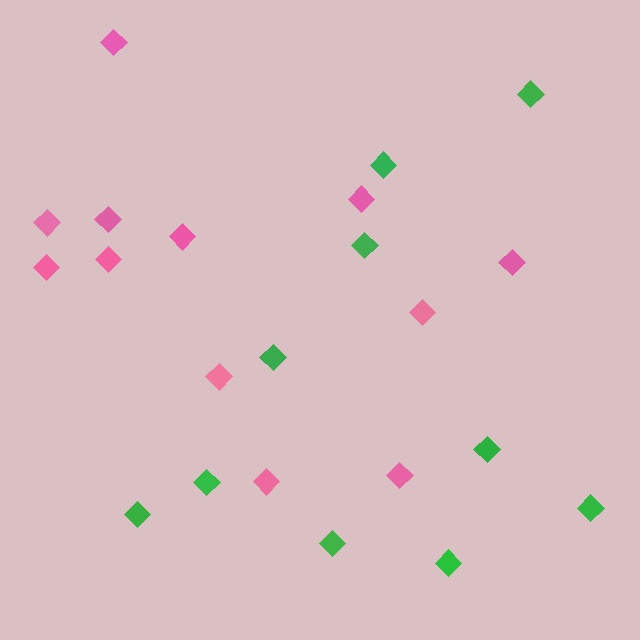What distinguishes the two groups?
There are 2 groups: one group of green diamonds (10) and one group of pink diamonds (12).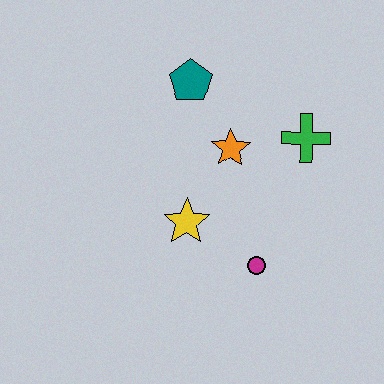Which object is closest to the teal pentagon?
The orange star is closest to the teal pentagon.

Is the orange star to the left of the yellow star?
No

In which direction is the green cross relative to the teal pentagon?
The green cross is to the right of the teal pentagon.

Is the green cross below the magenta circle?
No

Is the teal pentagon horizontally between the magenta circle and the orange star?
No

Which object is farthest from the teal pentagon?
The magenta circle is farthest from the teal pentagon.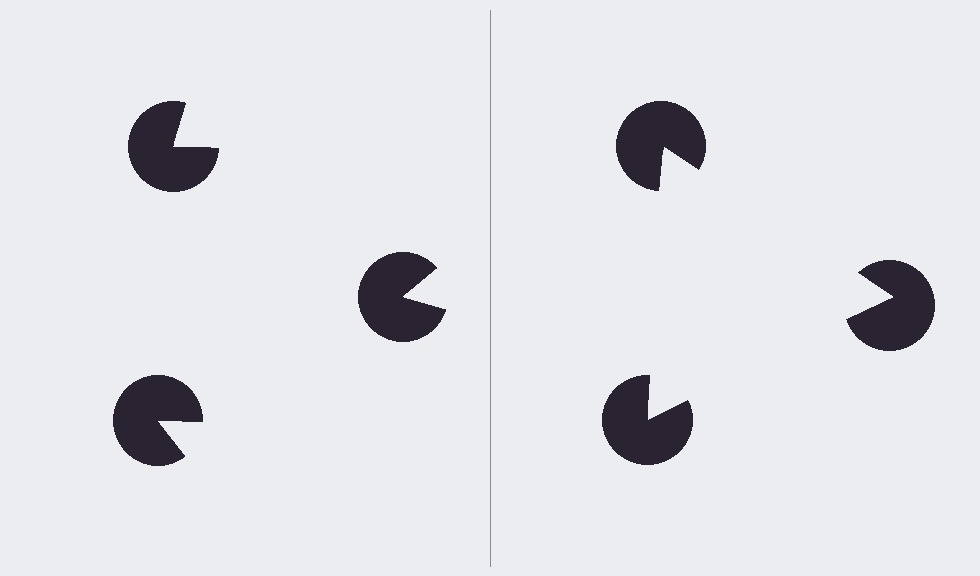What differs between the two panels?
The pac-man discs are positioned identically on both sides; only the wedge orientations differ. On the right they align to a triangle; on the left they are misaligned.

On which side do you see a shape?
An illusory triangle appears on the right side. On the left side the wedge cuts are rotated, so no coherent shape forms.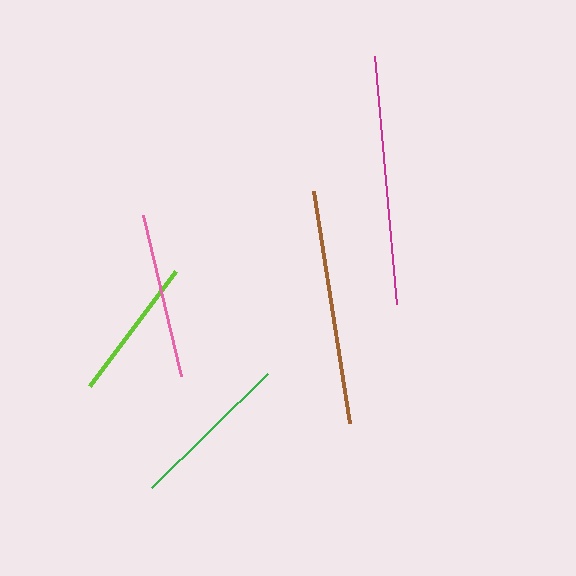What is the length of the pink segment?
The pink segment is approximately 166 pixels long.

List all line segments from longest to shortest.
From longest to shortest: magenta, brown, pink, green, lime.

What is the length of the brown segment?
The brown segment is approximately 235 pixels long.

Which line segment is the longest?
The magenta line is the longest at approximately 249 pixels.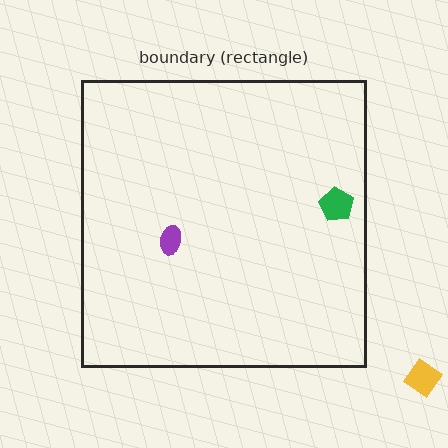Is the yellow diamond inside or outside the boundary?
Outside.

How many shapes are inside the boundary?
2 inside, 1 outside.